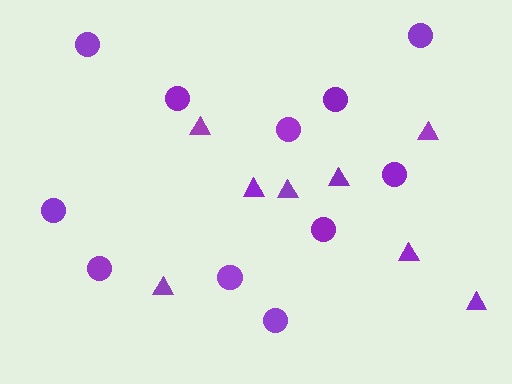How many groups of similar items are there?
There are 2 groups: one group of triangles (8) and one group of circles (11).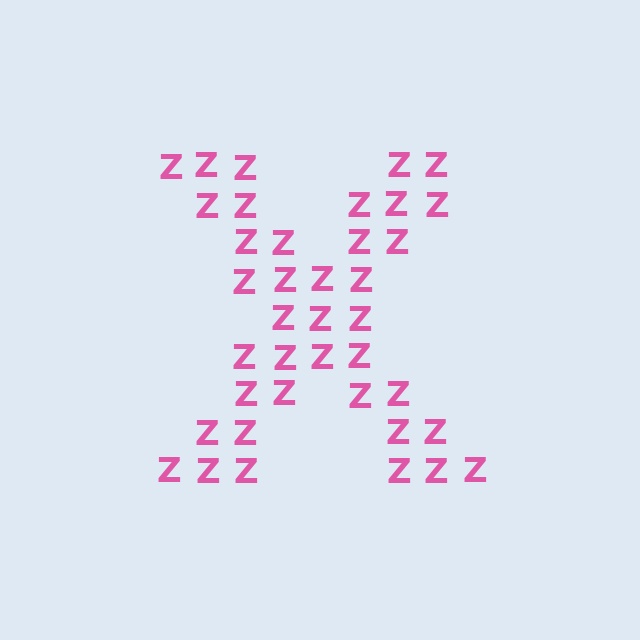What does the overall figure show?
The overall figure shows the letter X.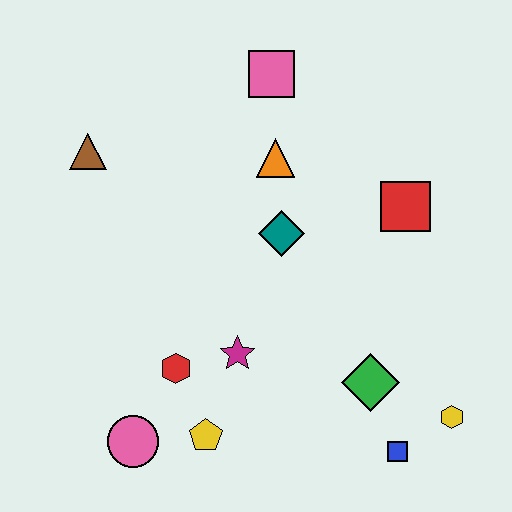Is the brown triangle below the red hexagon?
No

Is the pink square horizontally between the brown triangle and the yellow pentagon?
No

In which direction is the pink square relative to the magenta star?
The pink square is above the magenta star.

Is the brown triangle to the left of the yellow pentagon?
Yes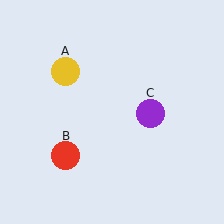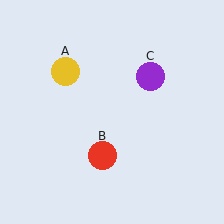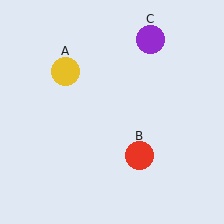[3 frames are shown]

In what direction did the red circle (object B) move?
The red circle (object B) moved right.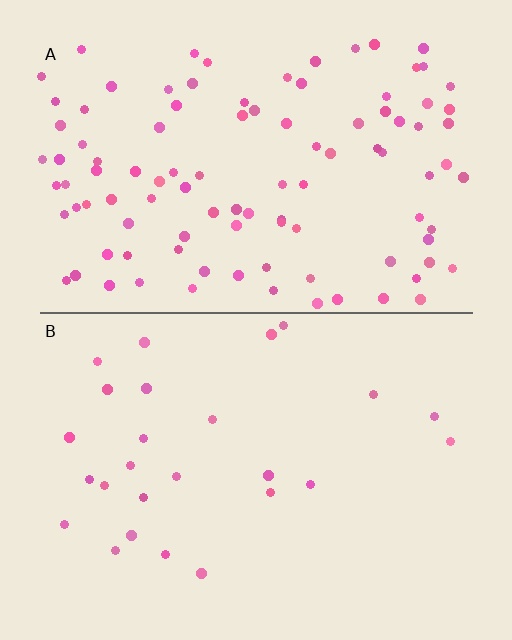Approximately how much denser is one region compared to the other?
Approximately 3.9× — region A over region B.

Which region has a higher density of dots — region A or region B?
A (the top).